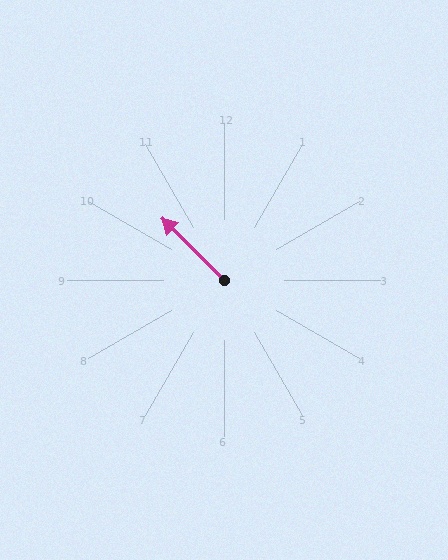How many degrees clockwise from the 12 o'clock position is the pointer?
Approximately 315 degrees.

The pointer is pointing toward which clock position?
Roughly 10 o'clock.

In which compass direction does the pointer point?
Northwest.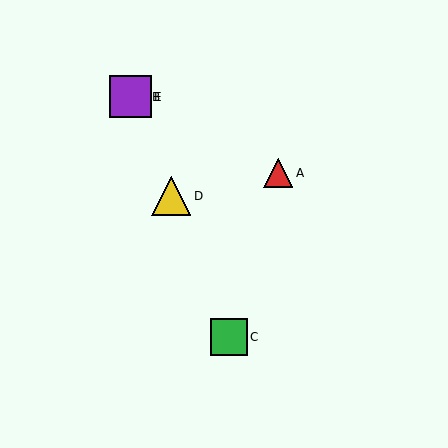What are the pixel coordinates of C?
Object C is at (229, 337).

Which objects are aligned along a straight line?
Objects B, C, D, E are aligned along a straight line.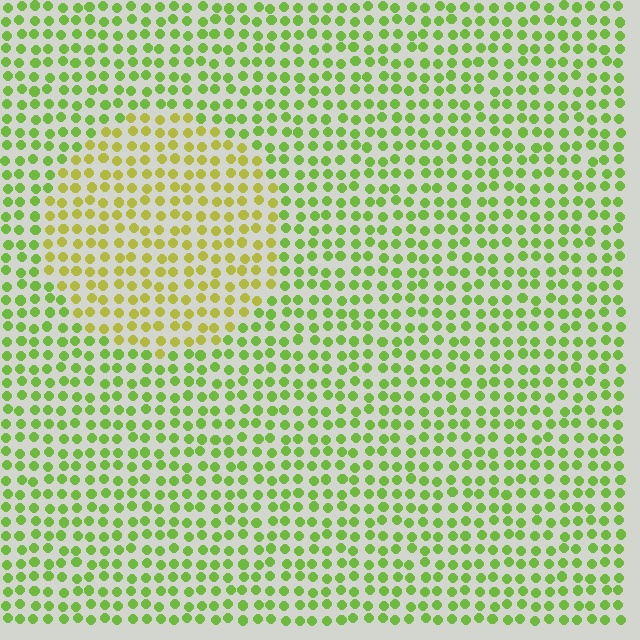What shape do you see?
I see a circle.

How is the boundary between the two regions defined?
The boundary is defined purely by a slight shift in hue (about 32 degrees). Spacing, size, and orientation are identical on both sides.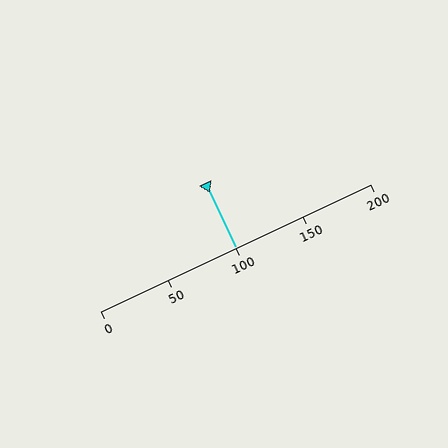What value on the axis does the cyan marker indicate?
The marker indicates approximately 100.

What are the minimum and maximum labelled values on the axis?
The axis runs from 0 to 200.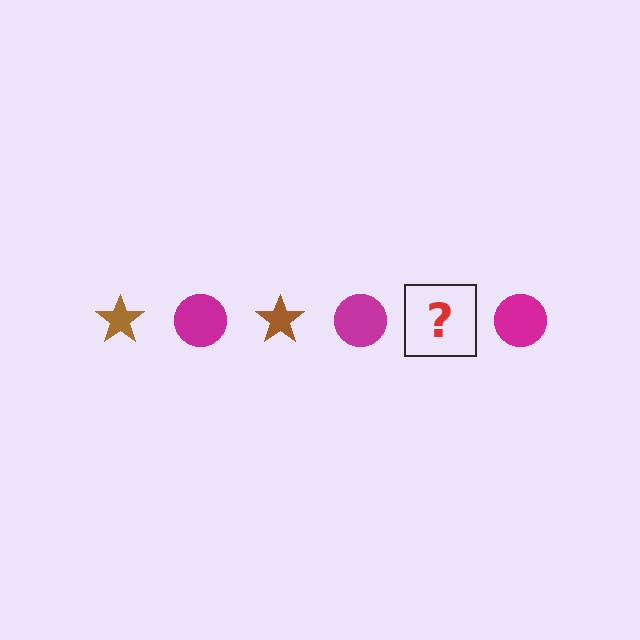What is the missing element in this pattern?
The missing element is a brown star.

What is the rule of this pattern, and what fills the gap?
The rule is that the pattern alternates between brown star and magenta circle. The gap should be filled with a brown star.